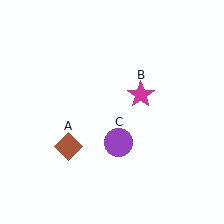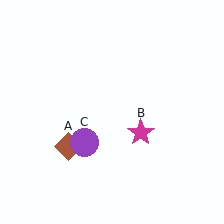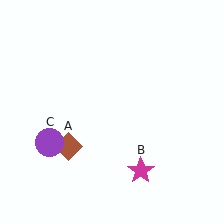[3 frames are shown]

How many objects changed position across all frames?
2 objects changed position: magenta star (object B), purple circle (object C).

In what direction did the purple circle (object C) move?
The purple circle (object C) moved left.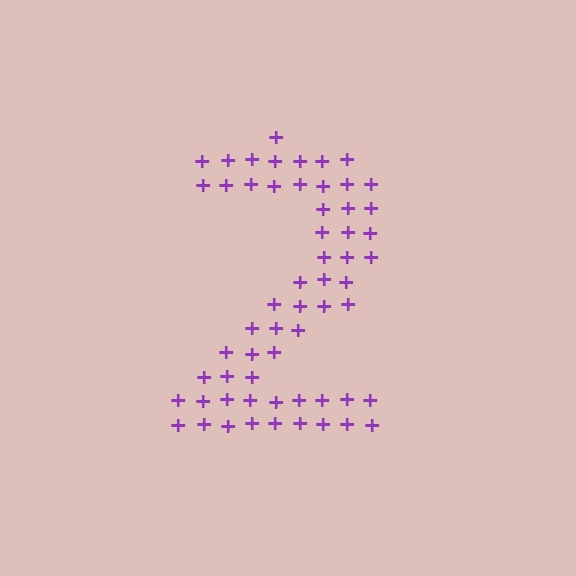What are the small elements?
The small elements are plus signs.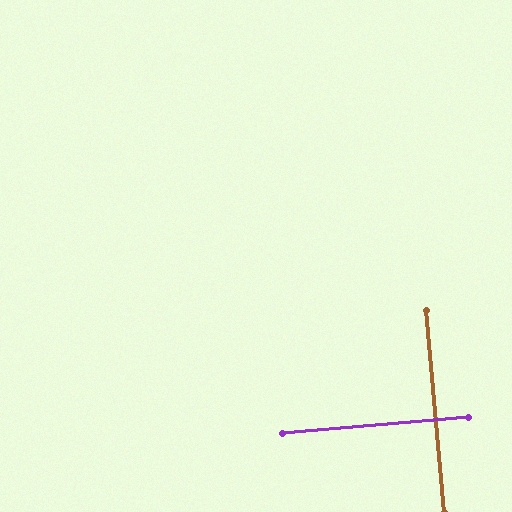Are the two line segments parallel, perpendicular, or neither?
Perpendicular — they meet at approximately 90°.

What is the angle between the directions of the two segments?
Approximately 90 degrees.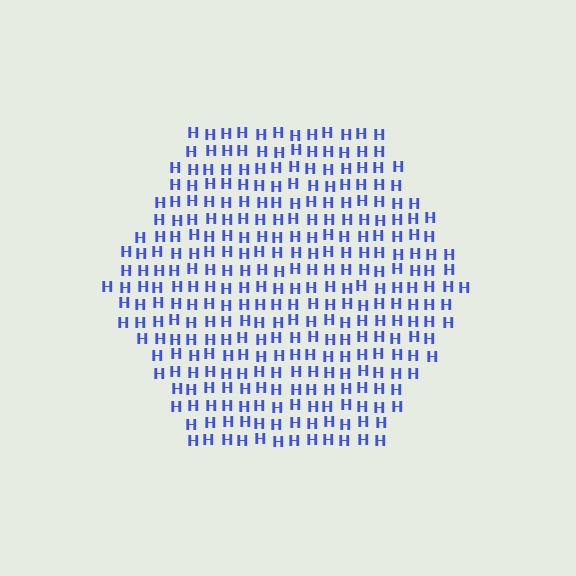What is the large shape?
The large shape is a hexagon.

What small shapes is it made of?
It is made of small letter H's.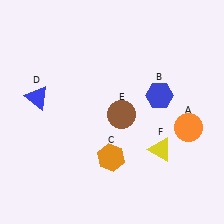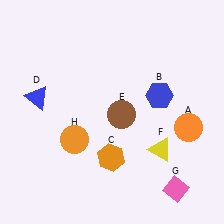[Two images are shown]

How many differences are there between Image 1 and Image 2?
There are 2 differences between the two images.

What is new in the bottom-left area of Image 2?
An orange circle (H) was added in the bottom-left area of Image 2.